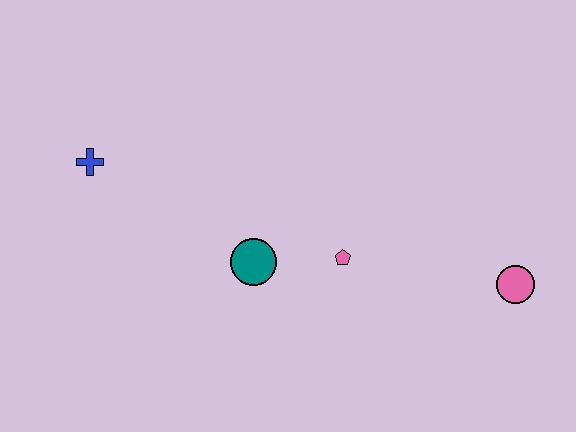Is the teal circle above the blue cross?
No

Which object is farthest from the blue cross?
The pink circle is farthest from the blue cross.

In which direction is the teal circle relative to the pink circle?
The teal circle is to the left of the pink circle.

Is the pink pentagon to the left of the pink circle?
Yes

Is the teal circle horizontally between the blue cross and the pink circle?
Yes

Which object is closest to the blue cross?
The teal circle is closest to the blue cross.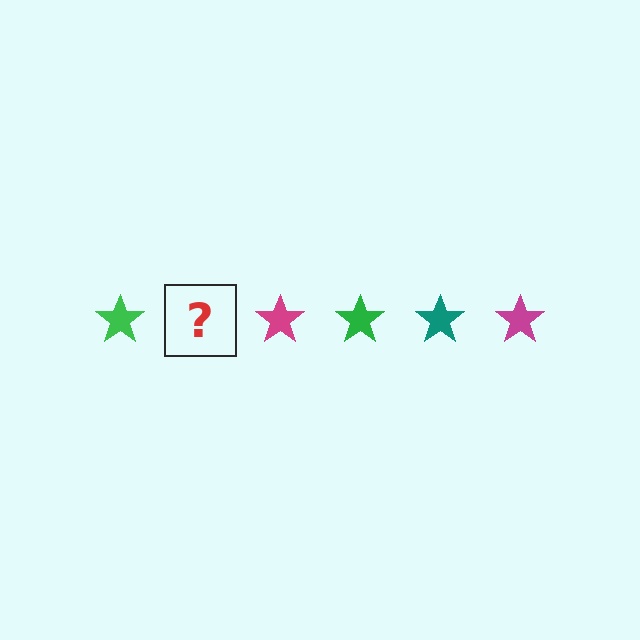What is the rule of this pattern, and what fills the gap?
The rule is that the pattern cycles through green, teal, magenta stars. The gap should be filled with a teal star.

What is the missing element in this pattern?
The missing element is a teal star.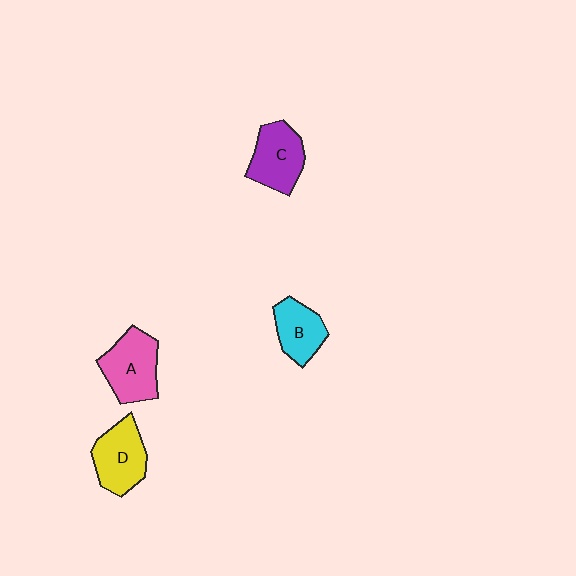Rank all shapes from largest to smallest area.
From largest to smallest: A (pink), D (yellow), C (purple), B (cyan).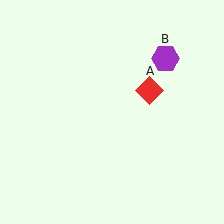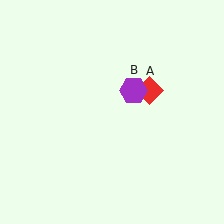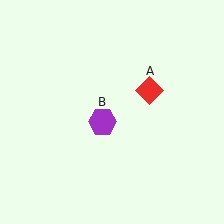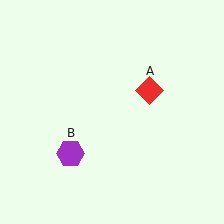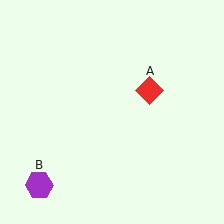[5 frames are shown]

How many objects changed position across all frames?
1 object changed position: purple hexagon (object B).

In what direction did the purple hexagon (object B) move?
The purple hexagon (object B) moved down and to the left.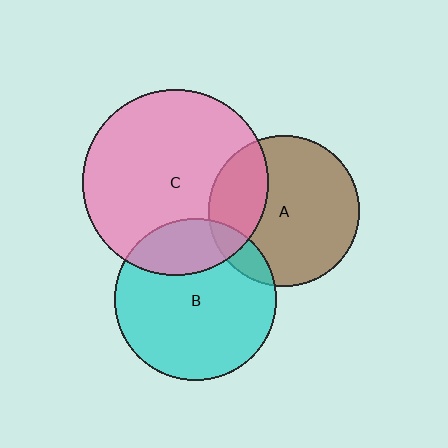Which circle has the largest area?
Circle C (pink).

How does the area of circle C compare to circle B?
Approximately 1.3 times.